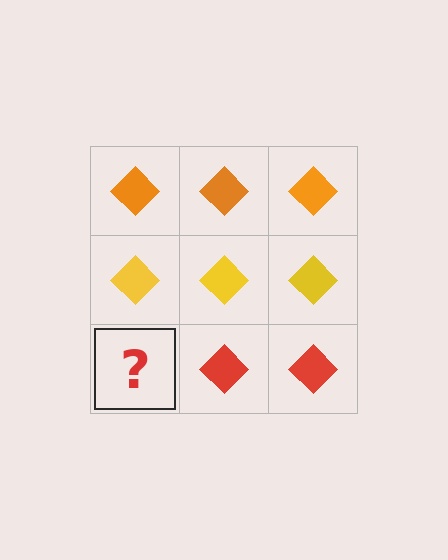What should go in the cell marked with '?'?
The missing cell should contain a red diamond.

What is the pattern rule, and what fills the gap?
The rule is that each row has a consistent color. The gap should be filled with a red diamond.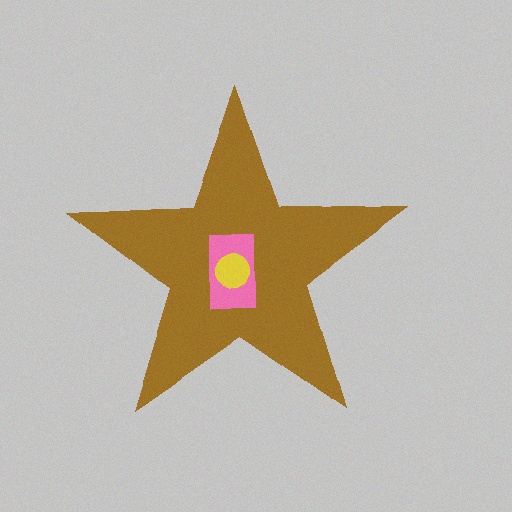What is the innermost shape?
The yellow circle.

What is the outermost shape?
The brown star.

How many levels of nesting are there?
3.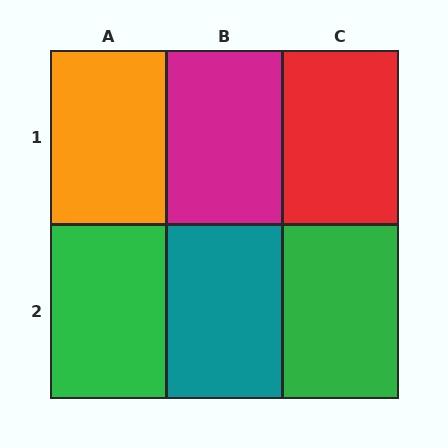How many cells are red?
1 cell is red.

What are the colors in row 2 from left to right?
Green, teal, green.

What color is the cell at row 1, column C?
Red.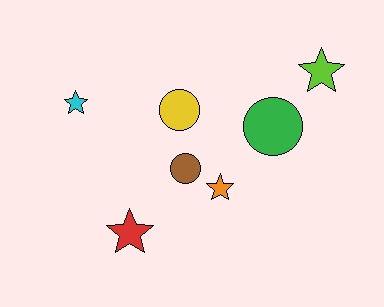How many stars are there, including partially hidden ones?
There are 4 stars.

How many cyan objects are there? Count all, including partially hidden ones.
There is 1 cyan object.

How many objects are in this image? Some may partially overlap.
There are 7 objects.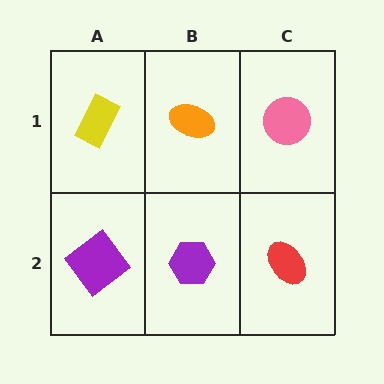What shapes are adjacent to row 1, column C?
A red ellipse (row 2, column C), an orange ellipse (row 1, column B).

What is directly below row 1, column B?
A purple hexagon.